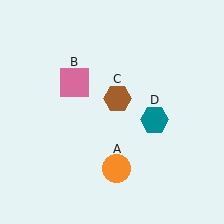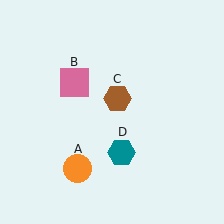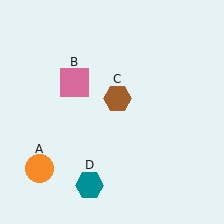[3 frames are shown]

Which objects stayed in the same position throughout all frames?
Pink square (object B) and brown hexagon (object C) remained stationary.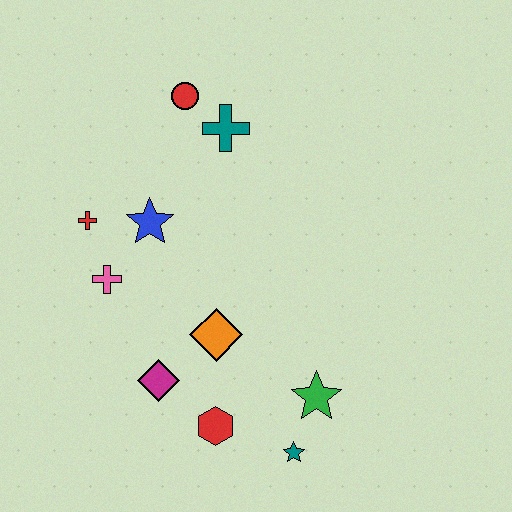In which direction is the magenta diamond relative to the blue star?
The magenta diamond is below the blue star.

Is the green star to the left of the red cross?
No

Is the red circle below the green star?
No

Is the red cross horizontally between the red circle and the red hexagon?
No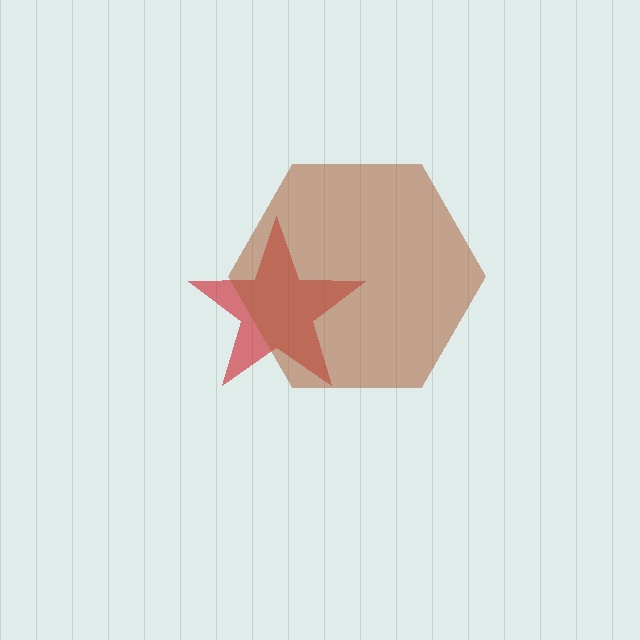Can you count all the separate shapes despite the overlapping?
Yes, there are 2 separate shapes.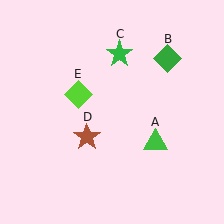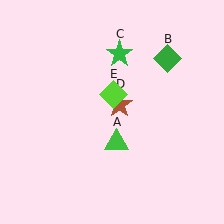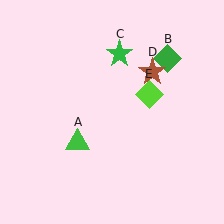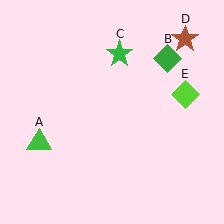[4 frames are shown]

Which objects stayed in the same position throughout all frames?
Green diamond (object B) and green star (object C) remained stationary.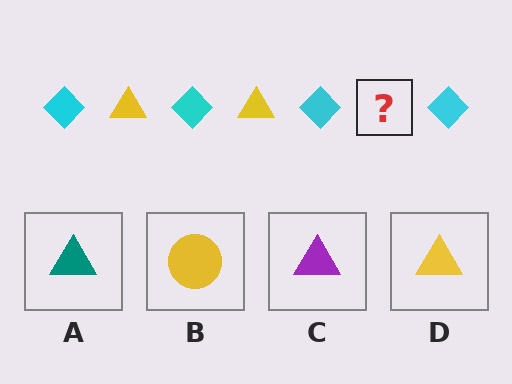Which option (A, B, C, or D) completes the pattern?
D.